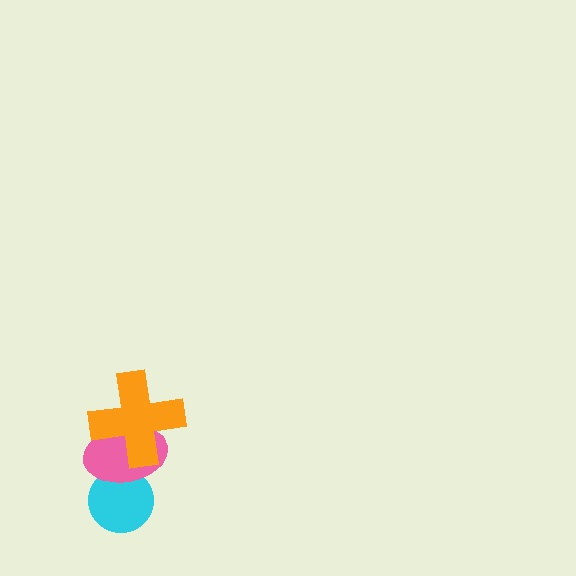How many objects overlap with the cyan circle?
1 object overlaps with the cyan circle.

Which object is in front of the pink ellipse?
The orange cross is in front of the pink ellipse.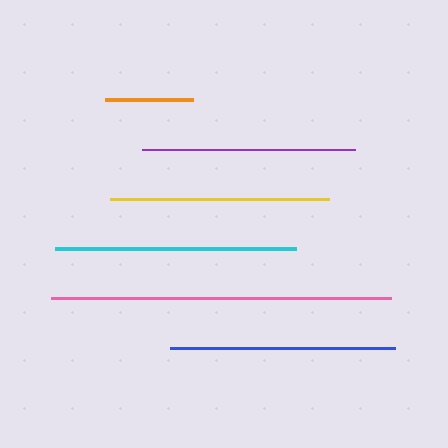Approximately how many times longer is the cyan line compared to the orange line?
The cyan line is approximately 2.7 times the length of the orange line.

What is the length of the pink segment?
The pink segment is approximately 339 pixels long.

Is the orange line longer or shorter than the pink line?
The pink line is longer than the orange line.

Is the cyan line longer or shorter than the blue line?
The cyan line is longer than the blue line.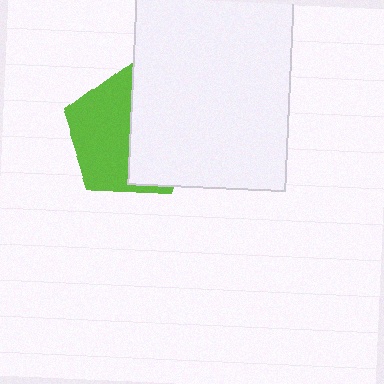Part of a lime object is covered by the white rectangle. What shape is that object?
It is a pentagon.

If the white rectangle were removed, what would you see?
You would see the complete lime pentagon.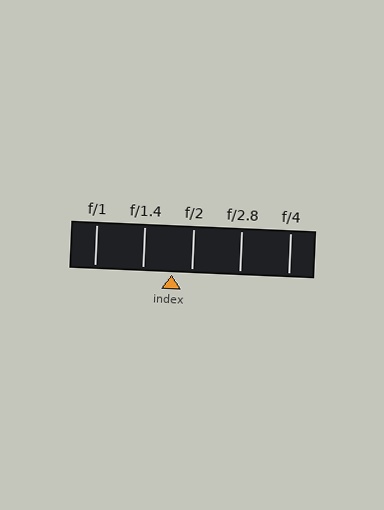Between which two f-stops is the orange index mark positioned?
The index mark is between f/1.4 and f/2.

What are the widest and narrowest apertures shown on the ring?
The widest aperture shown is f/1 and the narrowest is f/4.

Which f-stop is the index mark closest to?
The index mark is closest to f/2.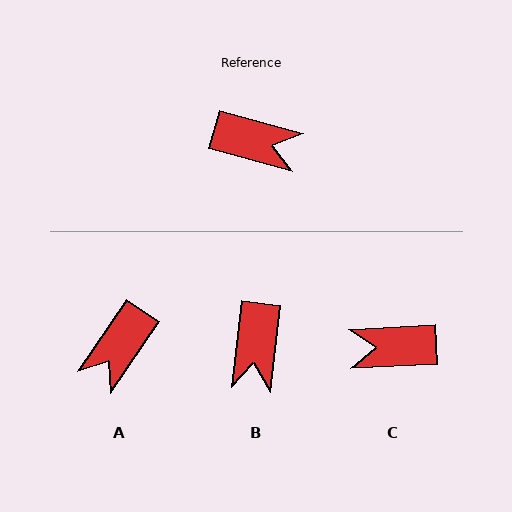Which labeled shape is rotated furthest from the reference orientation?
C, about 162 degrees away.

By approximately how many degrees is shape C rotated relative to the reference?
Approximately 162 degrees clockwise.